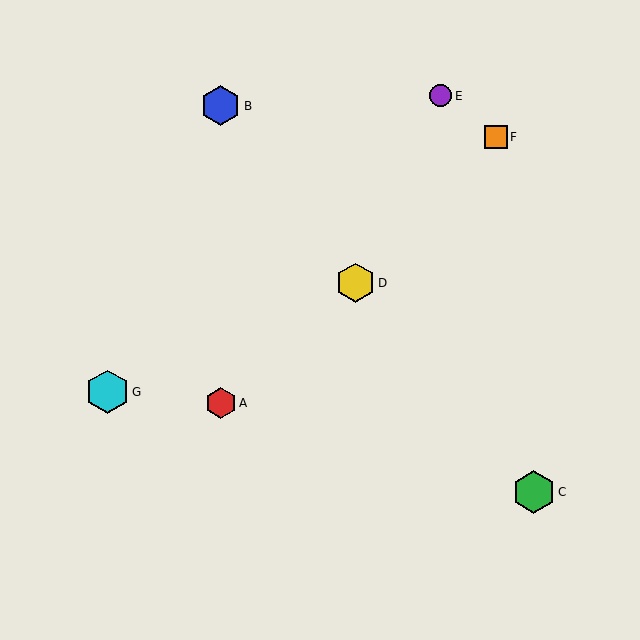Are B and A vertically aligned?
Yes, both are at x≈221.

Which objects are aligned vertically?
Objects A, B are aligned vertically.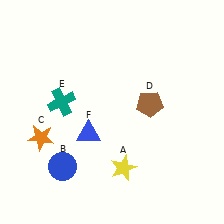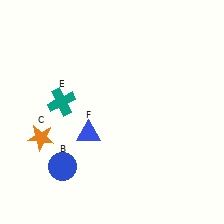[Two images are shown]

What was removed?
The brown pentagon (D), the yellow star (A) were removed in Image 2.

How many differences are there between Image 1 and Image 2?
There are 2 differences between the two images.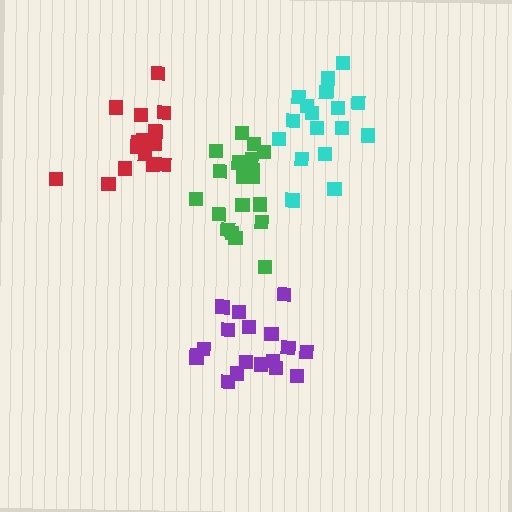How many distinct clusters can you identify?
There are 4 distinct clusters.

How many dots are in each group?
Group 1: 19 dots, Group 2: 18 dots, Group 3: 17 dots, Group 4: 16 dots (70 total).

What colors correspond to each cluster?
The clusters are colored: green, purple, cyan, red.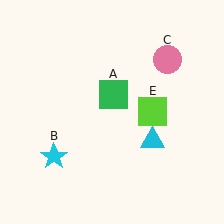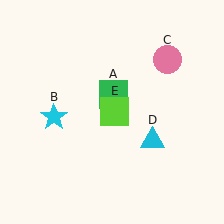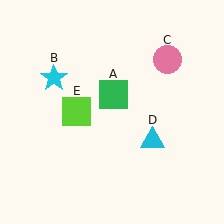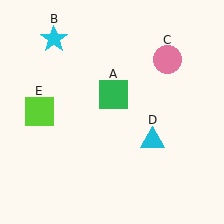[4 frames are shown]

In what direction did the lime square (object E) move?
The lime square (object E) moved left.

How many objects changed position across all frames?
2 objects changed position: cyan star (object B), lime square (object E).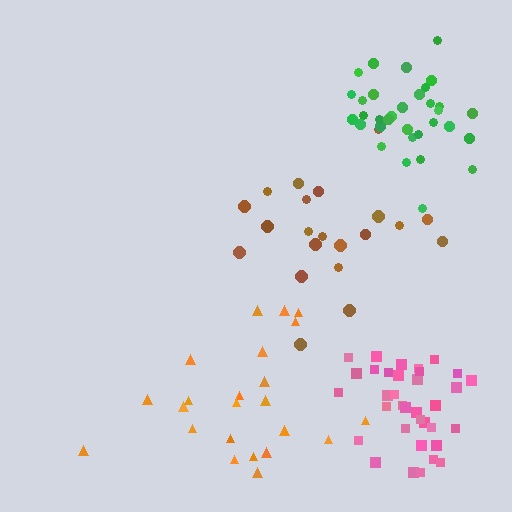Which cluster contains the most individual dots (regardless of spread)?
Pink (35).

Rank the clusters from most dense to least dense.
pink, green, brown, orange.